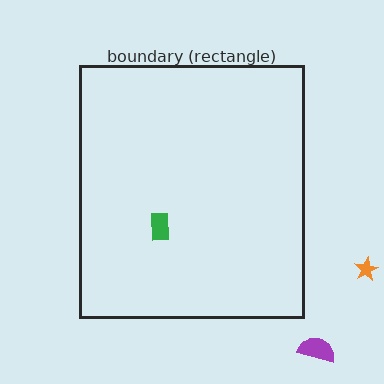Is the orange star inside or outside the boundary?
Outside.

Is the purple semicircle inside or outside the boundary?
Outside.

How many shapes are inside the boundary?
1 inside, 2 outside.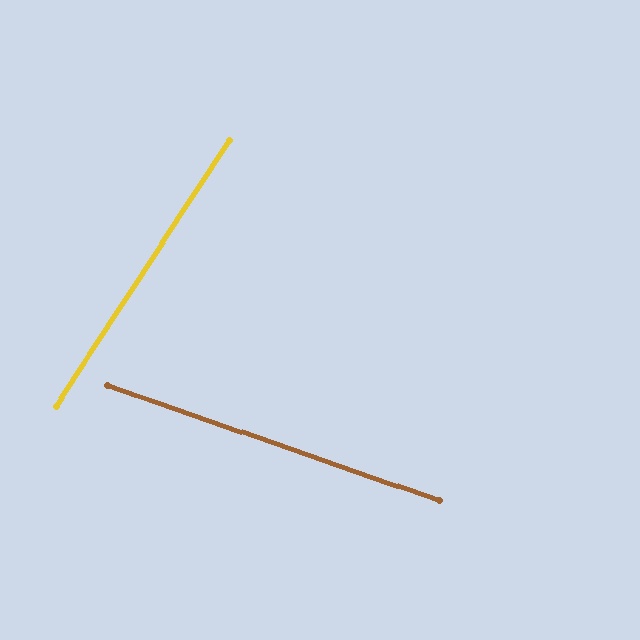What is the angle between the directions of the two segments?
Approximately 76 degrees.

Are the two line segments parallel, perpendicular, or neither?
Neither parallel nor perpendicular — they differ by about 76°.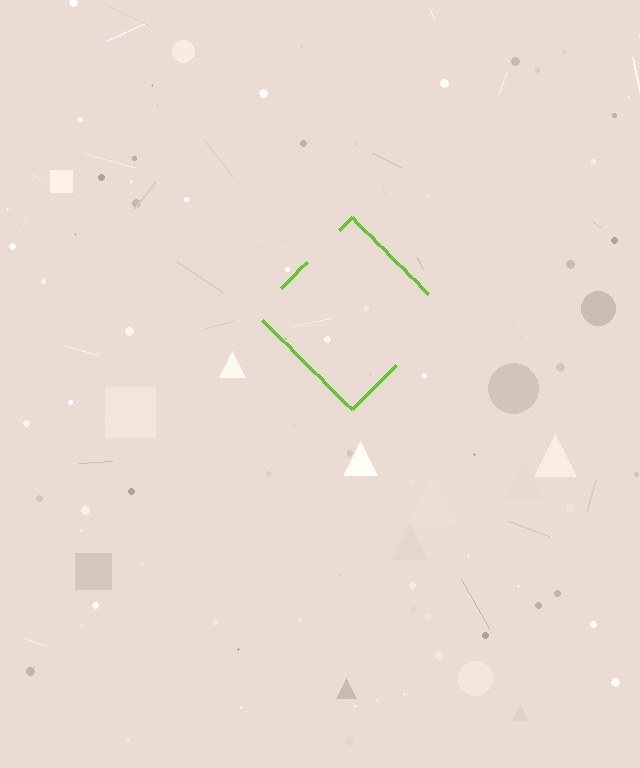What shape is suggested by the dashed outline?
The dashed outline suggests a diamond.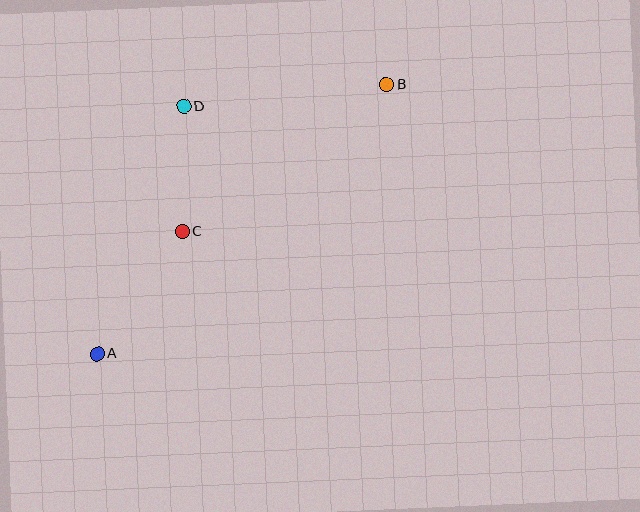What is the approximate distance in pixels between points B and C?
The distance between B and C is approximately 252 pixels.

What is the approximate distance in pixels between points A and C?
The distance between A and C is approximately 149 pixels.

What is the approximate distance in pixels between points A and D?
The distance between A and D is approximately 262 pixels.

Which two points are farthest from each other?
Points A and B are farthest from each other.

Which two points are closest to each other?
Points C and D are closest to each other.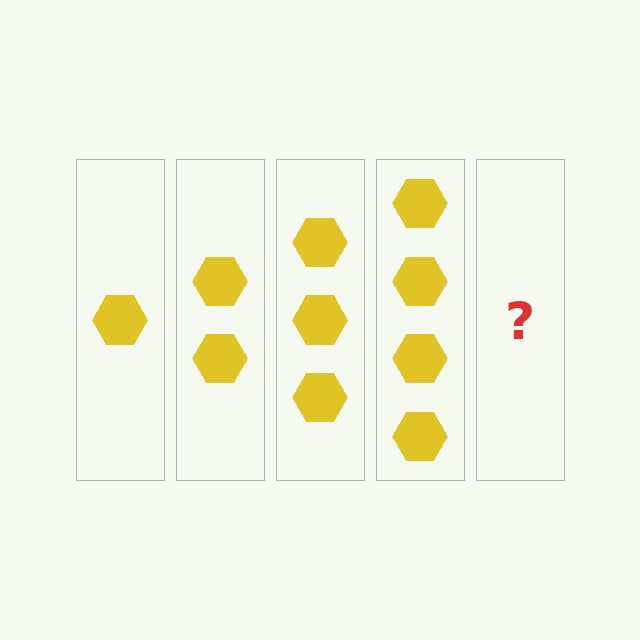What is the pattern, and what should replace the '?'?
The pattern is that each step adds one more hexagon. The '?' should be 5 hexagons.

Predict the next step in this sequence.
The next step is 5 hexagons.